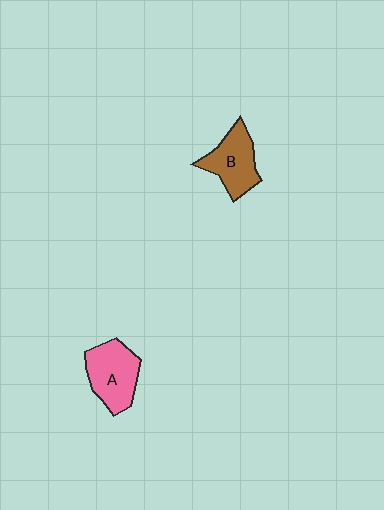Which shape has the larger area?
Shape A (pink).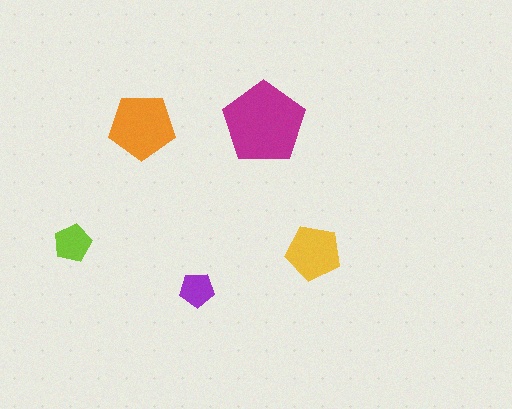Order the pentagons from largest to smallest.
the magenta one, the orange one, the yellow one, the lime one, the purple one.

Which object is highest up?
The magenta pentagon is topmost.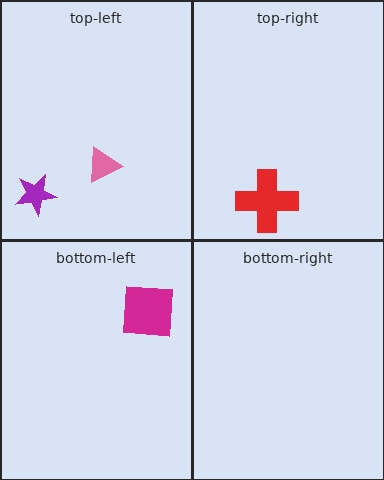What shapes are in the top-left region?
The pink triangle, the purple star.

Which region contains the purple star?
The top-left region.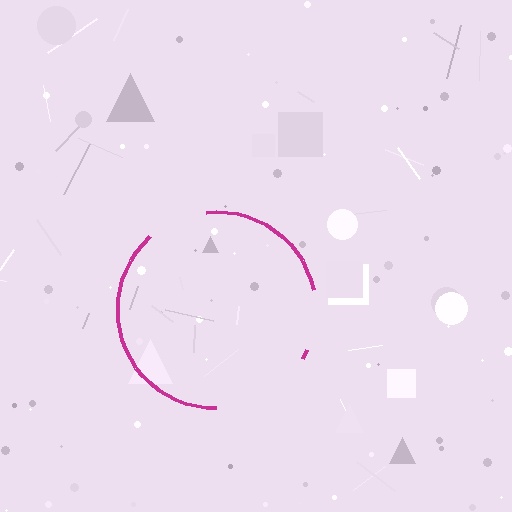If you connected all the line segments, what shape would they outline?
They would outline a circle.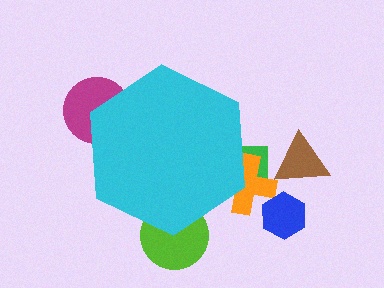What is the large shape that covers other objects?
A cyan hexagon.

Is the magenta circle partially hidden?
Yes, the magenta circle is partially hidden behind the cyan hexagon.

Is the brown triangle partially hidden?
No, the brown triangle is fully visible.